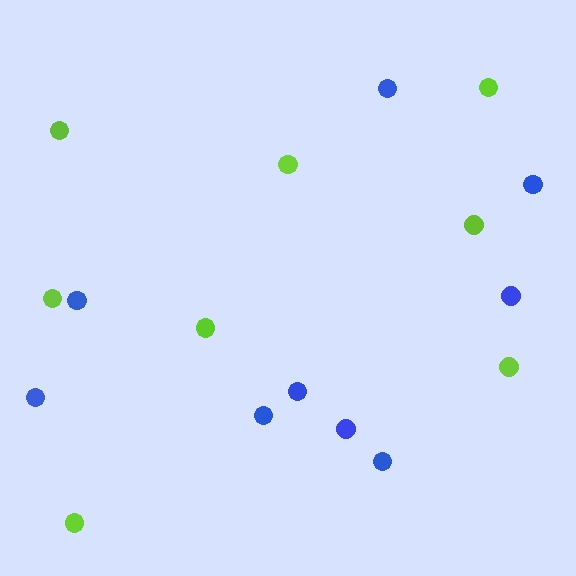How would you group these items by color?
There are 2 groups: one group of lime circles (8) and one group of blue circles (9).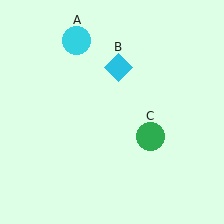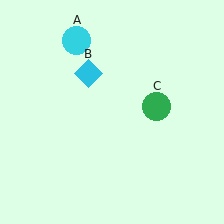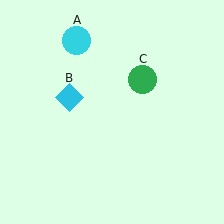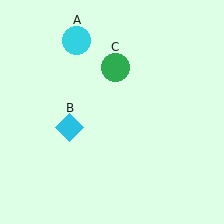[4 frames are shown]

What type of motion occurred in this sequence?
The cyan diamond (object B), green circle (object C) rotated counterclockwise around the center of the scene.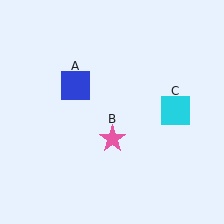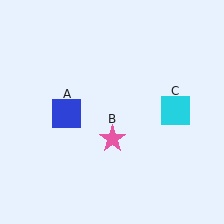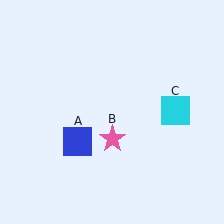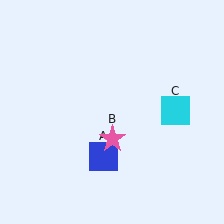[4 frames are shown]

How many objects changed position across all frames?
1 object changed position: blue square (object A).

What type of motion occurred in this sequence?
The blue square (object A) rotated counterclockwise around the center of the scene.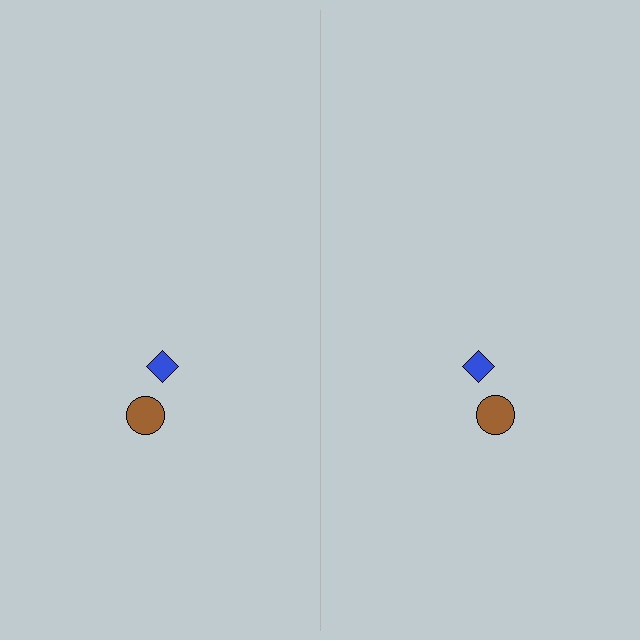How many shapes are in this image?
There are 4 shapes in this image.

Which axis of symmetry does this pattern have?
The pattern has a vertical axis of symmetry running through the center of the image.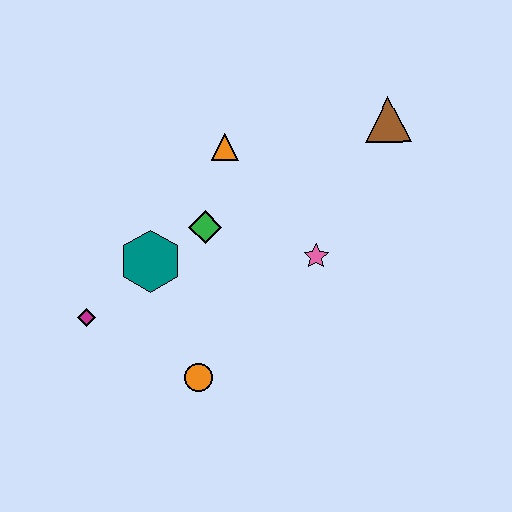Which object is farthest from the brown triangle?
The magenta diamond is farthest from the brown triangle.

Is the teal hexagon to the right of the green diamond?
No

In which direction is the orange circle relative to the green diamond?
The orange circle is below the green diamond.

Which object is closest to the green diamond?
The teal hexagon is closest to the green diamond.